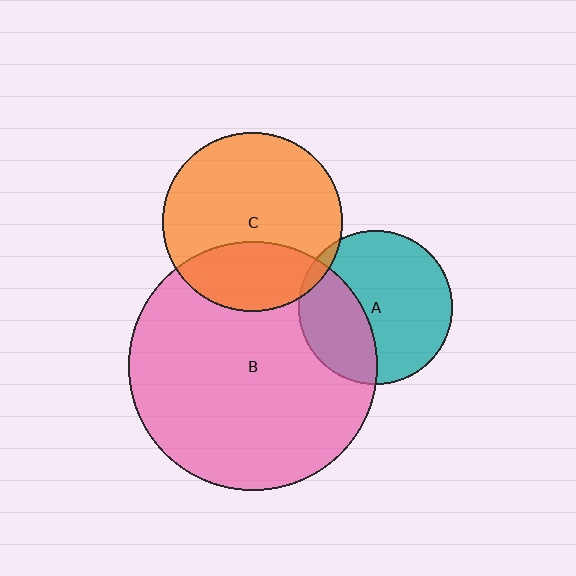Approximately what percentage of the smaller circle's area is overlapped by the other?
Approximately 30%.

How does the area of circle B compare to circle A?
Approximately 2.6 times.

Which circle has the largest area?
Circle B (pink).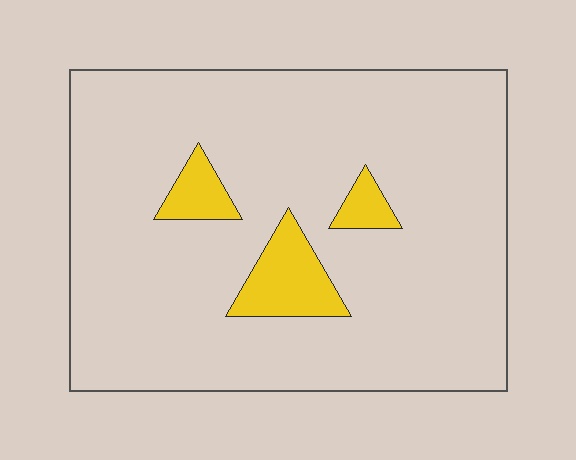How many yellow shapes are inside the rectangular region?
3.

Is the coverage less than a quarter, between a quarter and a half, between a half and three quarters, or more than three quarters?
Less than a quarter.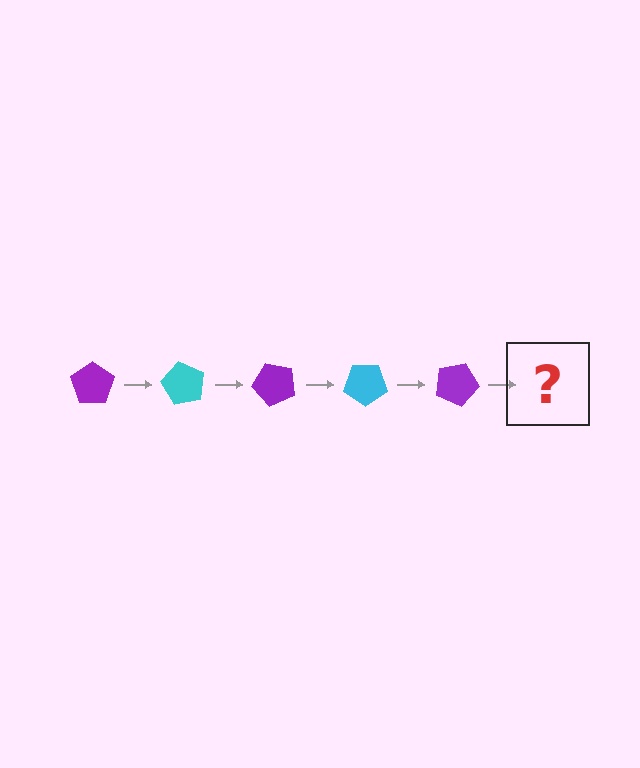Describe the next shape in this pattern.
It should be a cyan pentagon, rotated 300 degrees from the start.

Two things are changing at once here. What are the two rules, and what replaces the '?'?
The two rules are that it rotates 60 degrees each step and the color cycles through purple and cyan. The '?' should be a cyan pentagon, rotated 300 degrees from the start.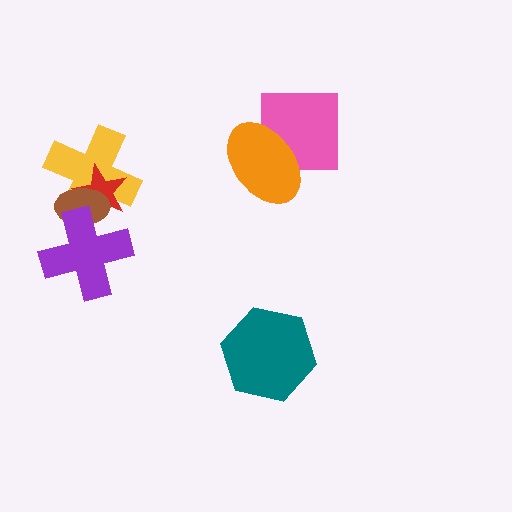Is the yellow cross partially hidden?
Yes, it is partially covered by another shape.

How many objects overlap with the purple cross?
3 objects overlap with the purple cross.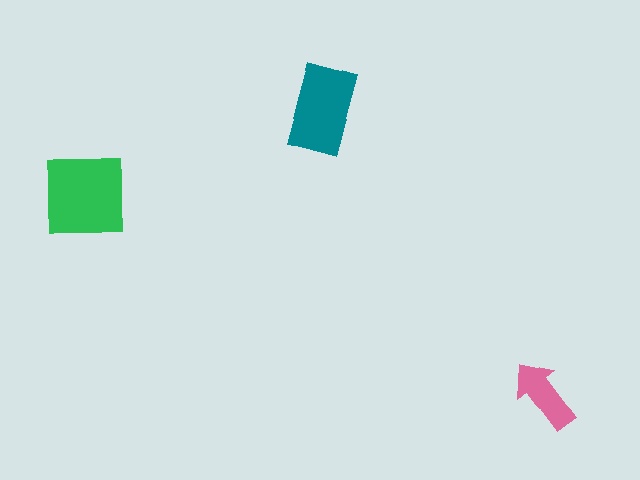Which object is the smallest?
The pink arrow.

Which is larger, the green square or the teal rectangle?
The green square.